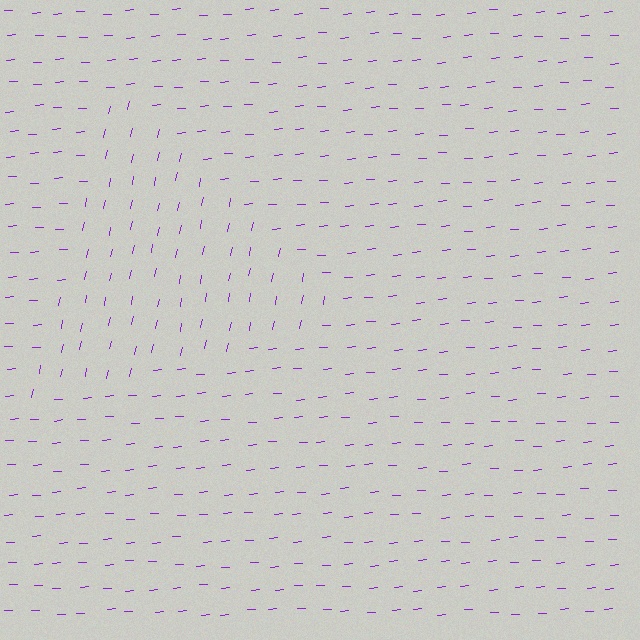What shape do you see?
I see a triangle.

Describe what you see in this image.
The image is filled with small purple line segments. A triangle region in the image has lines oriented differently from the surrounding lines, creating a visible texture boundary.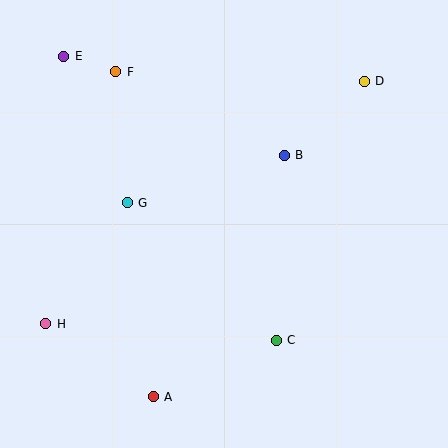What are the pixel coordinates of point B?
Point B is at (284, 155).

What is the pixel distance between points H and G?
The distance between H and G is 146 pixels.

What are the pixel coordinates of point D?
Point D is at (364, 81).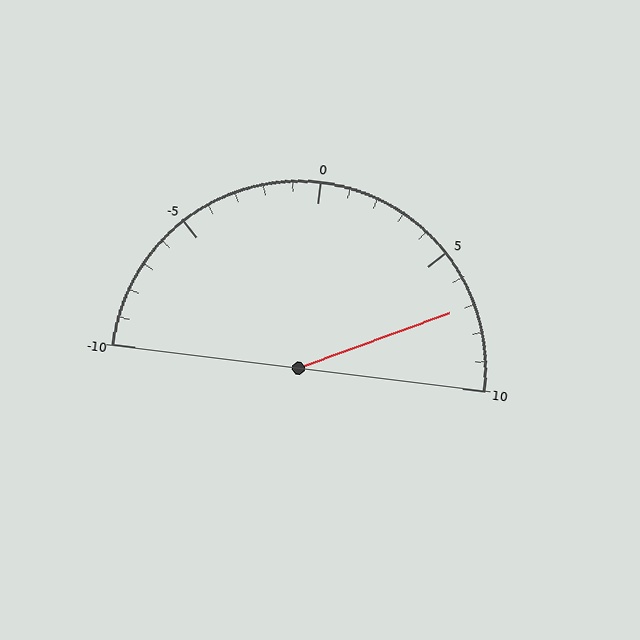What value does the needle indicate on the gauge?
The needle indicates approximately 7.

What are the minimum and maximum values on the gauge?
The gauge ranges from -10 to 10.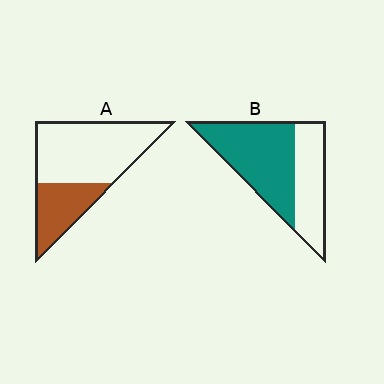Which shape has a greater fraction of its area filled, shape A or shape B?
Shape B.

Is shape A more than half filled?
No.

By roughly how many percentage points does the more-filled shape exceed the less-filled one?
By roughly 30 percentage points (B over A).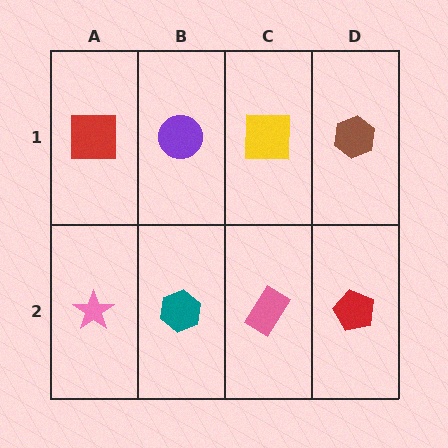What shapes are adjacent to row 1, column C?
A pink rectangle (row 2, column C), a purple circle (row 1, column B), a brown hexagon (row 1, column D).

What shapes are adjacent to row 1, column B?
A teal hexagon (row 2, column B), a red square (row 1, column A), a yellow square (row 1, column C).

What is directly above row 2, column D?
A brown hexagon.